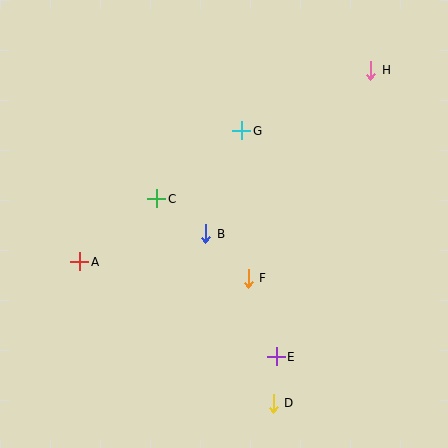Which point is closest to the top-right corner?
Point H is closest to the top-right corner.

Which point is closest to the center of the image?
Point B at (206, 234) is closest to the center.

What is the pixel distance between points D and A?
The distance between D and A is 240 pixels.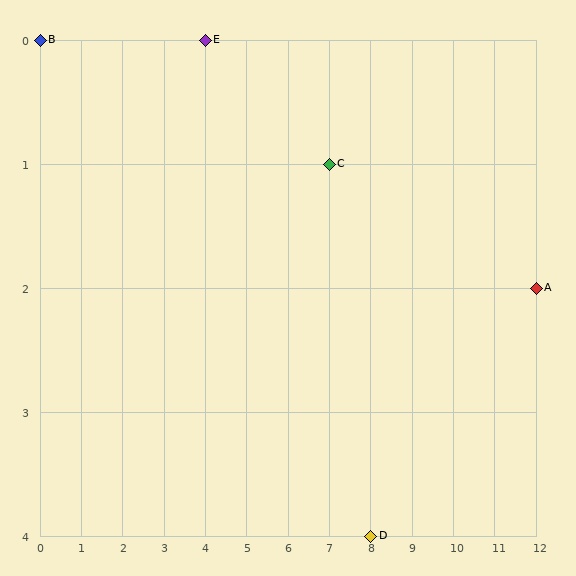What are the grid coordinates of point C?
Point C is at grid coordinates (7, 1).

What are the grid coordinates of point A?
Point A is at grid coordinates (12, 2).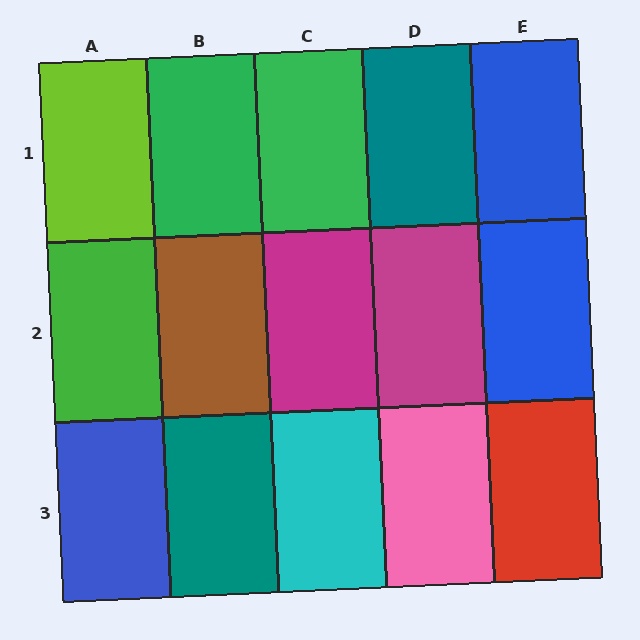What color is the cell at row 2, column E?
Blue.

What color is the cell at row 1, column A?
Lime.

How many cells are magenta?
2 cells are magenta.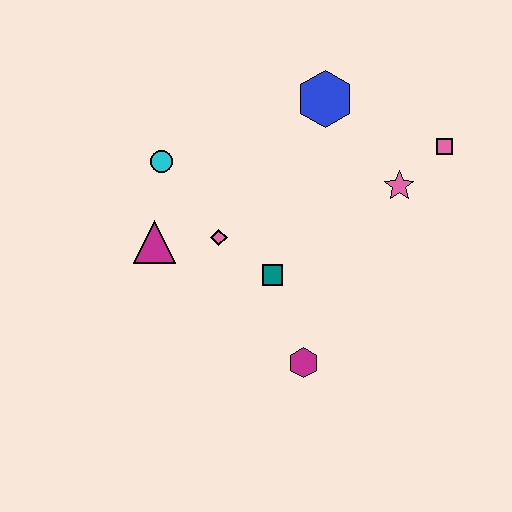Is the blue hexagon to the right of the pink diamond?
Yes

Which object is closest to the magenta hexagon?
The teal square is closest to the magenta hexagon.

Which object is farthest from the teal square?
The pink square is farthest from the teal square.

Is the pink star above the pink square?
No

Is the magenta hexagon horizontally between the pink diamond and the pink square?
Yes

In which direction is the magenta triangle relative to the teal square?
The magenta triangle is to the left of the teal square.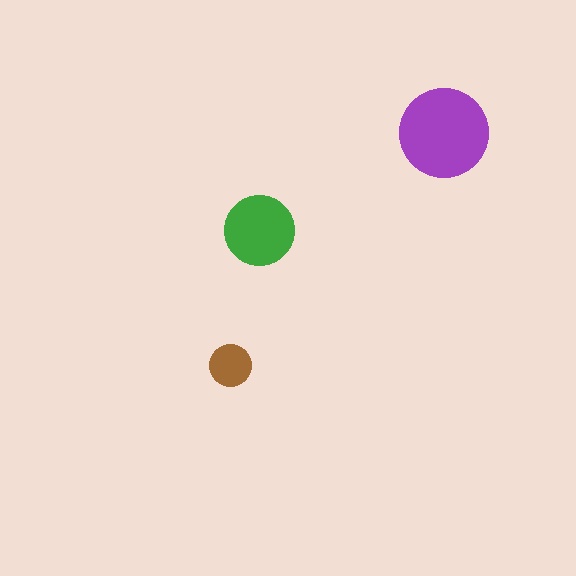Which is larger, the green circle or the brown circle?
The green one.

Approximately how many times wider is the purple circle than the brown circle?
About 2 times wider.